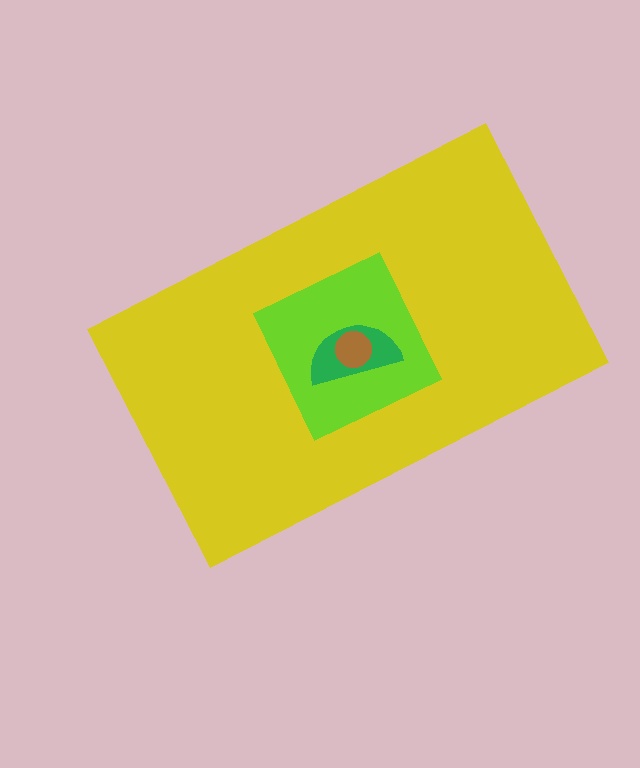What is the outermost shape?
The yellow rectangle.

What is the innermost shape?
The brown circle.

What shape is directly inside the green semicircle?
The brown circle.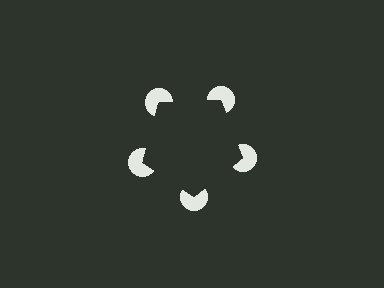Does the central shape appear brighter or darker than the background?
It typically appears slightly darker than the background, even though no actual brightness change is drawn.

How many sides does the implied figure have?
5 sides.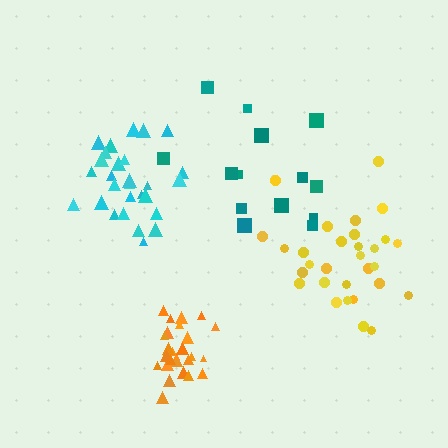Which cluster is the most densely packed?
Orange.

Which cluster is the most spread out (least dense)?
Teal.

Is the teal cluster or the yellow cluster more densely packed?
Yellow.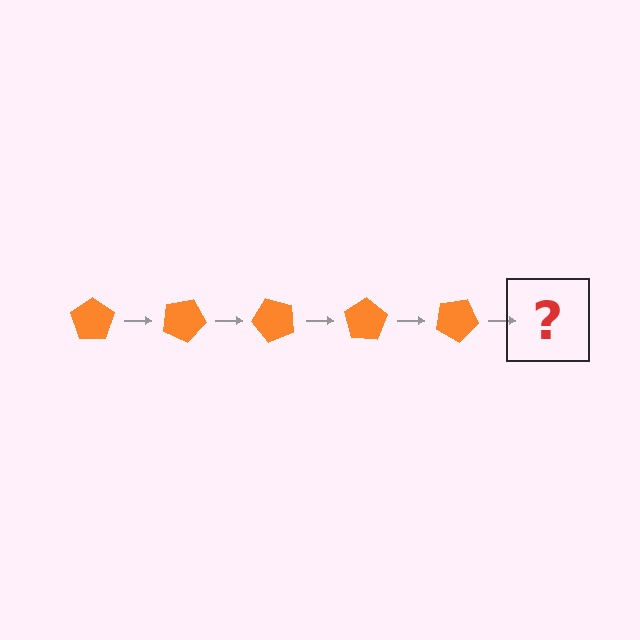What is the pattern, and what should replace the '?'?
The pattern is that the pentagon rotates 25 degrees each step. The '?' should be an orange pentagon rotated 125 degrees.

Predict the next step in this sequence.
The next step is an orange pentagon rotated 125 degrees.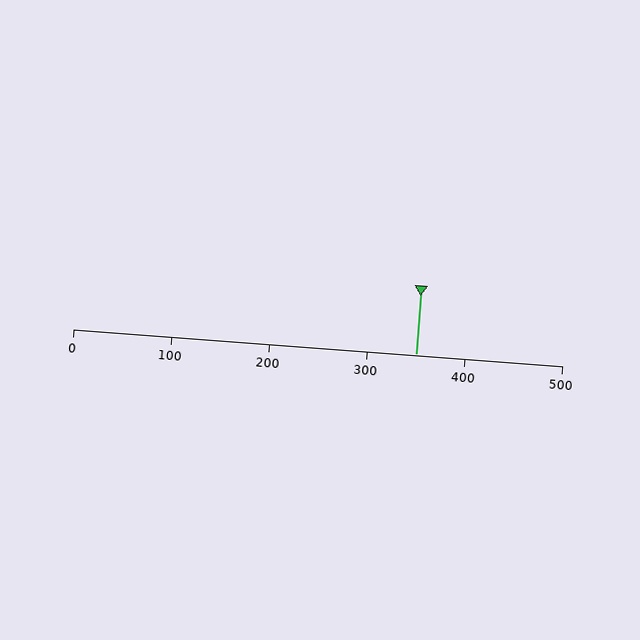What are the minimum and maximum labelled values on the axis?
The axis runs from 0 to 500.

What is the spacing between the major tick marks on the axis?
The major ticks are spaced 100 apart.